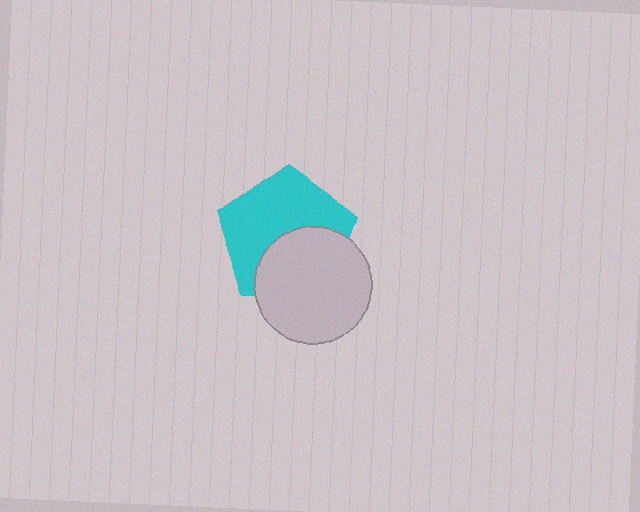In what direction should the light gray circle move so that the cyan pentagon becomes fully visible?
The light gray circle should move down. That is the shortest direction to clear the overlap and leave the cyan pentagon fully visible.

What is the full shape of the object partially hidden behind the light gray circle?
The partially hidden object is a cyan pentagon.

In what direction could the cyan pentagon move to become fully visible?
The cyan pentagon could move up. That would shift it out from behind the light gray circle entirely.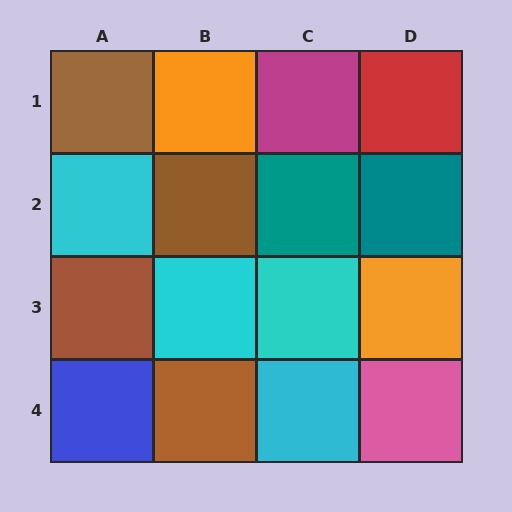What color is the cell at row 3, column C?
Cyan.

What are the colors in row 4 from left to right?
Blue, brown, cyan, pink.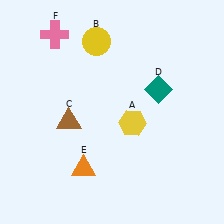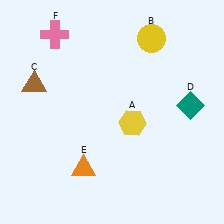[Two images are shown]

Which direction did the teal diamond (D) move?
The teal diamond (D) moved right.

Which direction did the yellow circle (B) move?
The yellow circle (B) moved right.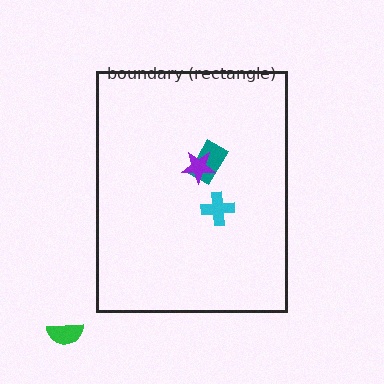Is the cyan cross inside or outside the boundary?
Inside.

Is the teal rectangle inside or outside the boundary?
Inside.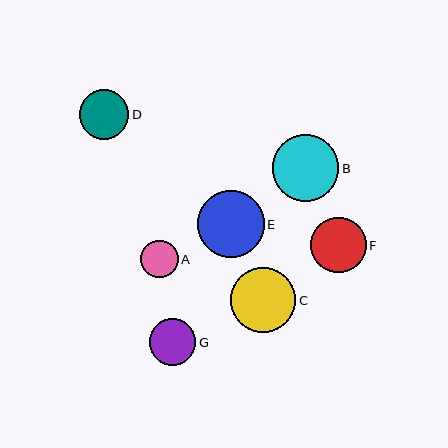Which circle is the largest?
Circle B is the largest with a size of approximately 67 pixels.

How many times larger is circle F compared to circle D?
Circle F is approximately 1.1 times the size of circle D.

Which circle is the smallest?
Circle A is the smallest with a size of approximately 37 pixels.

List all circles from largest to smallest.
From largest to smallest: B, E, C, F, D, G, A.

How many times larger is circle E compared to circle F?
Circle E is approximately 1.2 times the size of circle F.